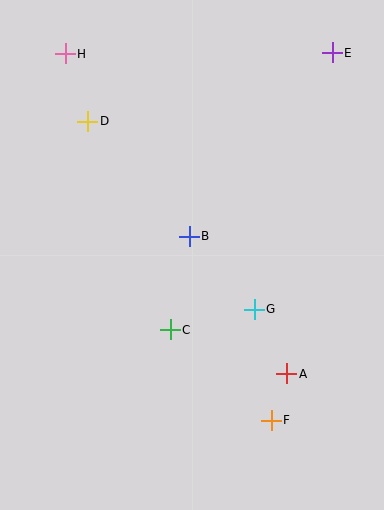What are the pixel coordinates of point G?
Point G is at (254, 309).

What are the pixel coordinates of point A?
Point A is at (287, 374).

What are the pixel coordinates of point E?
Point E is at (332, 53).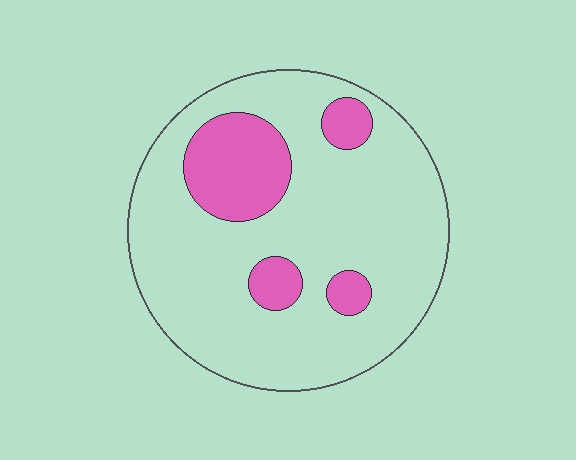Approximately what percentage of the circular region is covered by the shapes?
Approximately 20%.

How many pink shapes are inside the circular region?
4.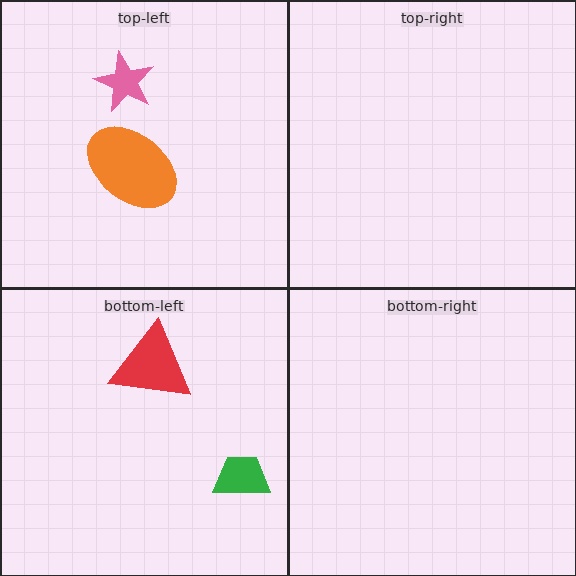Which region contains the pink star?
The top-left region.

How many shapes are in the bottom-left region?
2.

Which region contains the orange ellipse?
The top-left region.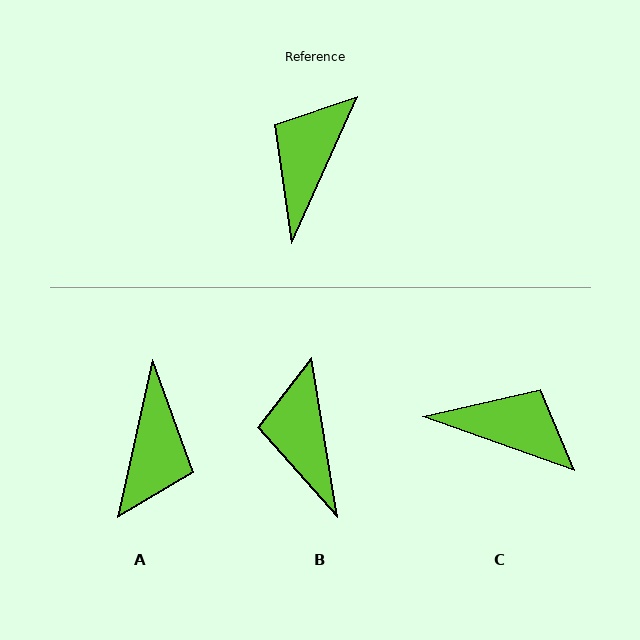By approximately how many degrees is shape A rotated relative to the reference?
Approximately 169 degrees clockwise.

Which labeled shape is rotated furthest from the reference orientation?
A, about 169 degrees away.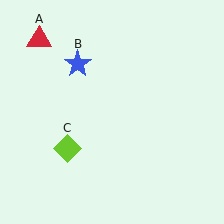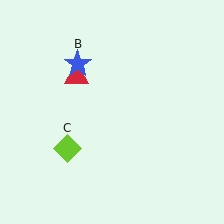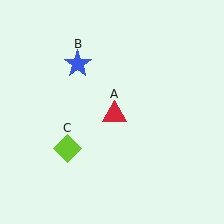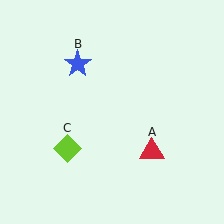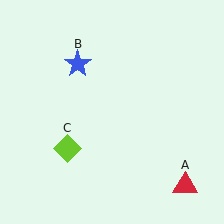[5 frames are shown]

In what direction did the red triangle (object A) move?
The red triangle (object A) moved down and to the right.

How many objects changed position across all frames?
1 object changed position: red triangle (object A).